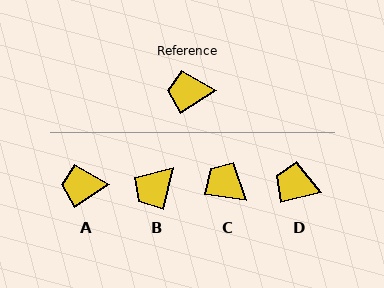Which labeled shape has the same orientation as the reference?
A.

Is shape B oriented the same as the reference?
No, it is off by about 44 degrees.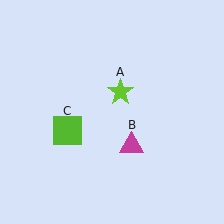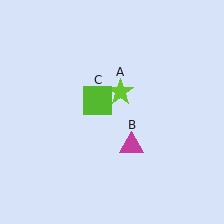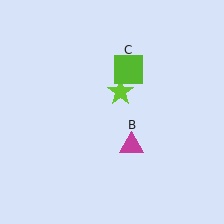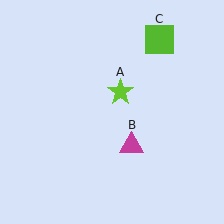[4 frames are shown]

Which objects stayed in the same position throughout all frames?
Lime star (object A) and magenta triangle (object B) remained stationary.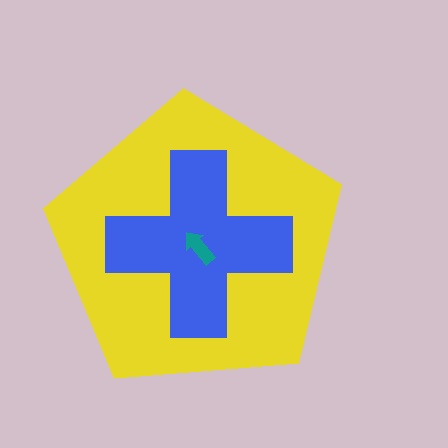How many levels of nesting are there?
3.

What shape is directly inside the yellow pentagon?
The blue cross.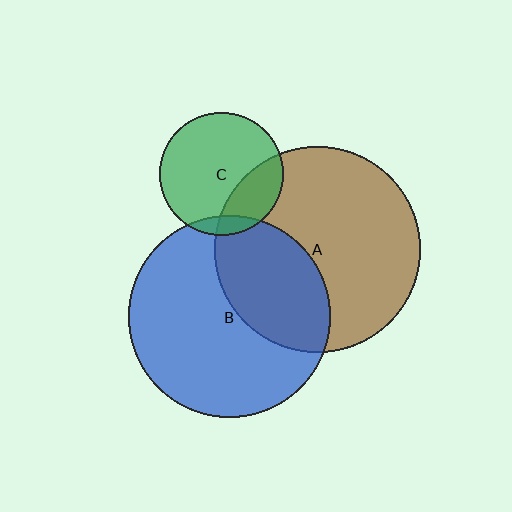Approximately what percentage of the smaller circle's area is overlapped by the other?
Approximately 10%.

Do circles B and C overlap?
Yes.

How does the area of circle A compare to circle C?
Approximately 2.8 times.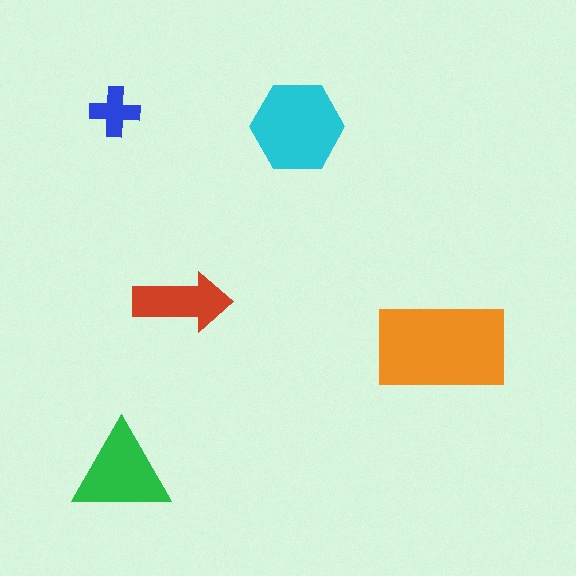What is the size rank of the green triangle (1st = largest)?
3rd.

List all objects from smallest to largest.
The blue cross, the red arrow, the green triangle, the cyan hexagon, the orange rectangle.